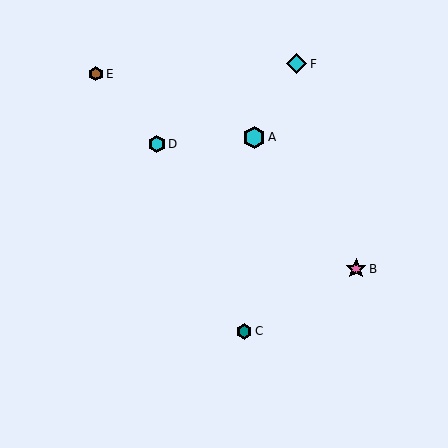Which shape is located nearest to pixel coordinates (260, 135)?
The cyan hexagon (labeled A) at (254, 137) is nearest to that location.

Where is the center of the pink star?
The center of the pink star is at (356, 269).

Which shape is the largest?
The cyan hexagon (labeled A) is the largest.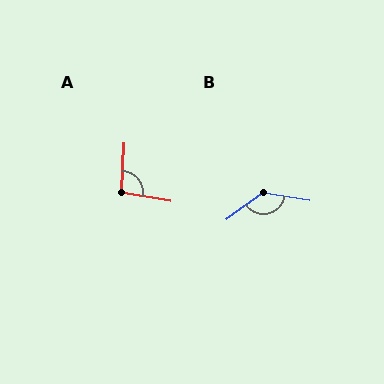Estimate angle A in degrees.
Approximately 98 degrees.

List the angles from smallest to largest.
A (98°), B (134°).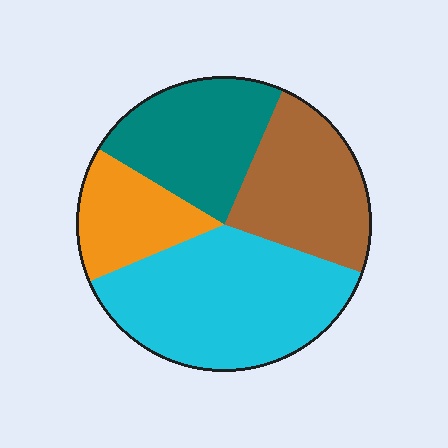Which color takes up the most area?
Cyan, at roughly 40%.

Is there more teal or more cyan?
Cyan.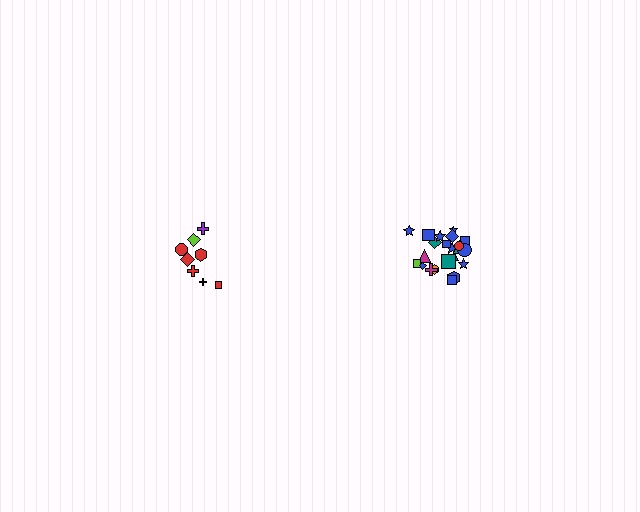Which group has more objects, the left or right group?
The right group.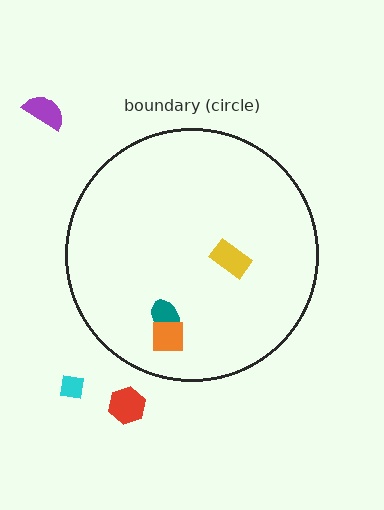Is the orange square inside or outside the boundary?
Inside.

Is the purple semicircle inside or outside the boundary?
Outside.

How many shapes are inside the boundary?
3 inside, 3 outside.